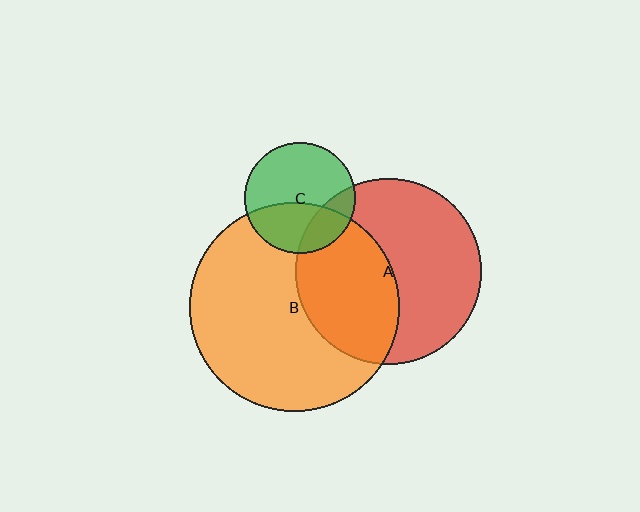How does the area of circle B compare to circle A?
Approximately 1.3 times.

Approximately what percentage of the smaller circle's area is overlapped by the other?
Approximately 20%.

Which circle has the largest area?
Circle B (orange).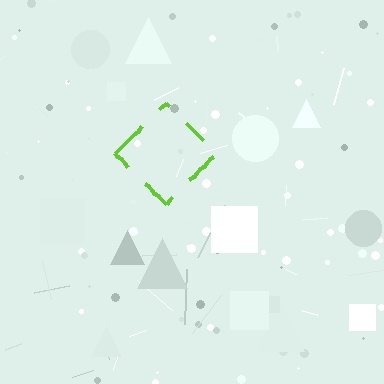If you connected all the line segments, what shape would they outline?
They would outline a diamond.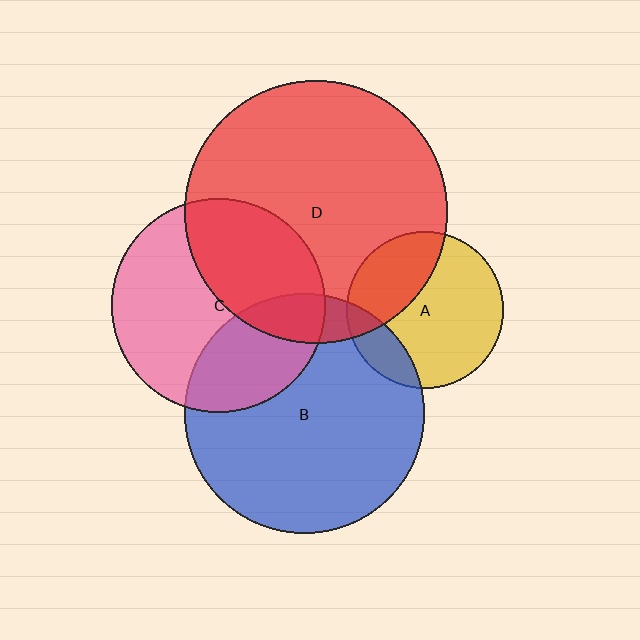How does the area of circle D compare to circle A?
Approximately 2.8 times.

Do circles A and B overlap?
Yes.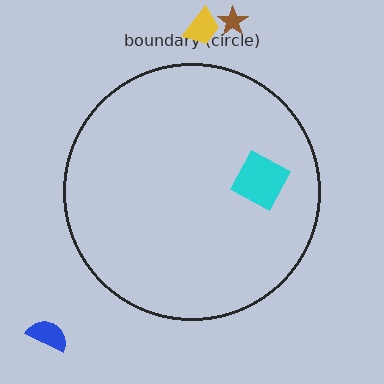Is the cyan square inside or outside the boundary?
Inside.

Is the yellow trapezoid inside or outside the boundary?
Outside.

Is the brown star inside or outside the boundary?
Outside.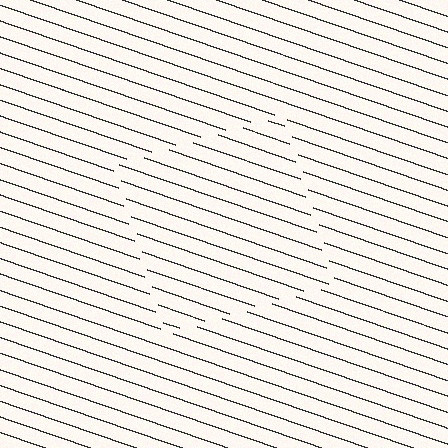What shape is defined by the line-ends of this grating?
An illusory square. The interior of the shape contains the same grating, shifted by half a period — the contour is defined by the phase discontinuity where line-ends from the inner and outer gratings abut.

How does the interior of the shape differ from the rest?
The interior of the shape contains the same grating, shifted by half a period — the contour is defined by the phase discontinuity where line-ends from the inner and outer gratings abut.